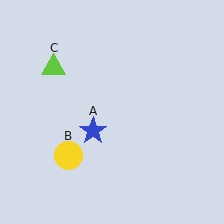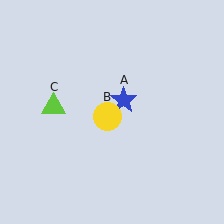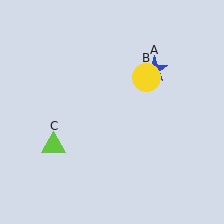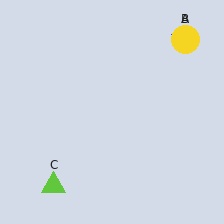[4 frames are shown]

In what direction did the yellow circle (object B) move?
The yellow circle (object B) moved up and to the right.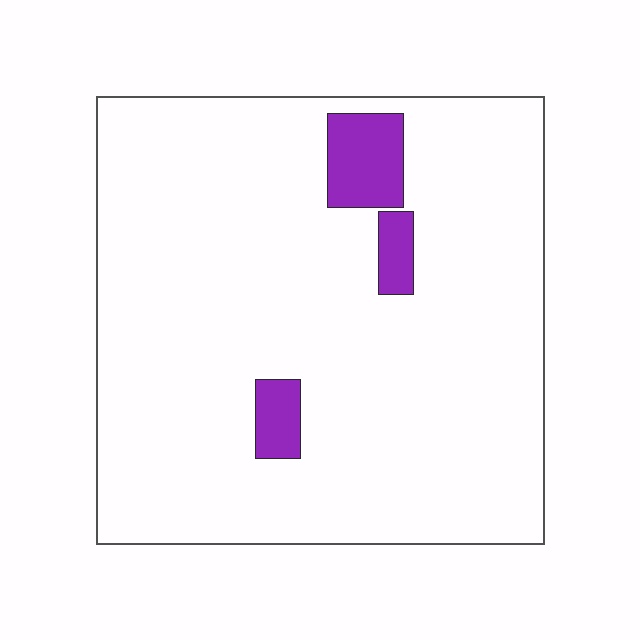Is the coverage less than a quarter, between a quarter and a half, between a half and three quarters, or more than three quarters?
Less than a quarter.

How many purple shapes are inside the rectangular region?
3.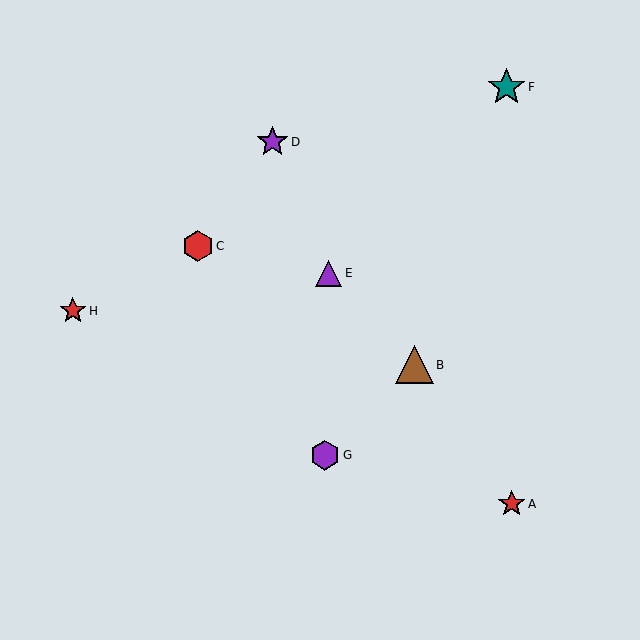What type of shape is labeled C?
Shape C is a red hexagon.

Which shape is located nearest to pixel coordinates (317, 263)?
The purple triangle (labeled E) at (329, 273) is nearest to that location.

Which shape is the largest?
The brown triangle (labeled B) is the largest.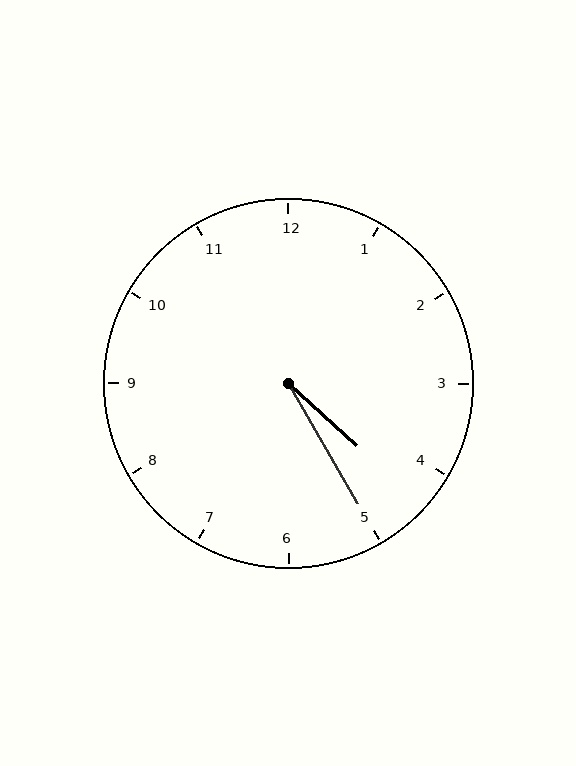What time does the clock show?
4:25.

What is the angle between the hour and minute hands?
Approximately 18 degrees.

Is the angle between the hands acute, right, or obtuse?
It is acute.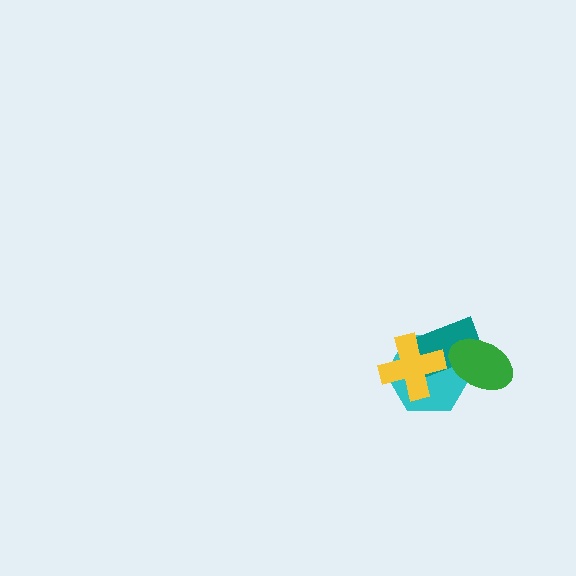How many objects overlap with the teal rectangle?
3 objects overlap with the teal rectangle.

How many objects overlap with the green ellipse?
2 objects overlap with the green ellipse.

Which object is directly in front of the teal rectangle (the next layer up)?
The yellow cross is directly in front of the teal rectangle.